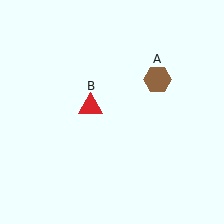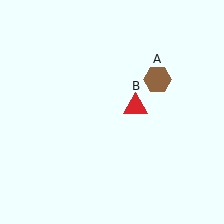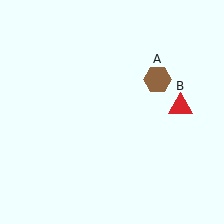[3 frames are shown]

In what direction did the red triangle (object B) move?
The red triangle (object B) moved right.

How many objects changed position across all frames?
1 object changed position: red triangle (object B).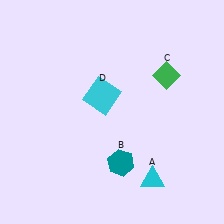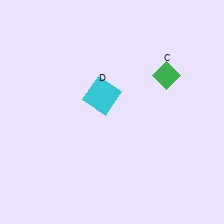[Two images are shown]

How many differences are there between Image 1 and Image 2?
There are 2 differences between the two images.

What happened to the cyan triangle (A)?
The cyan triangle (A) was removed in Image 2. It was in the bottom-right area of Image 1.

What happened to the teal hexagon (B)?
The teal hexagon (B) was removed in Image 2. It was in the bottom-right area of Image 1.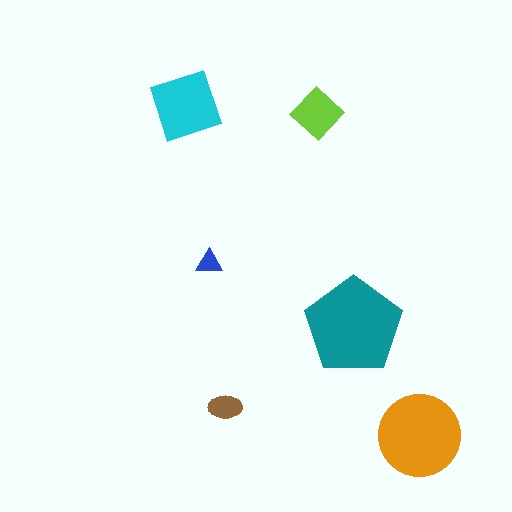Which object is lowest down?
The orange circle is bottommost.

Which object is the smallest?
The blue triangle.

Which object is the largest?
The teal pentagon.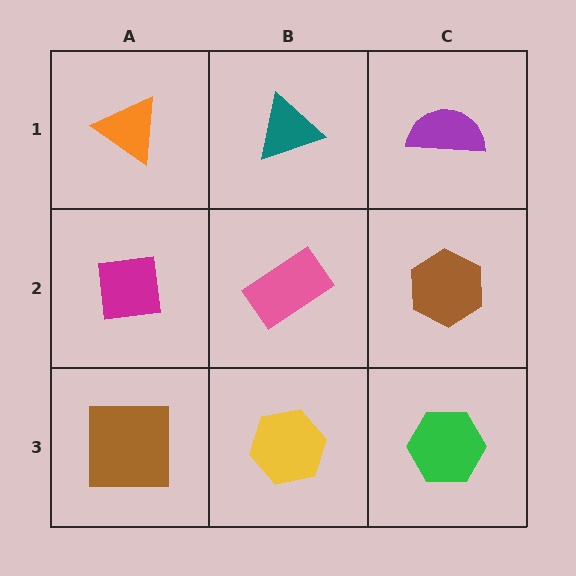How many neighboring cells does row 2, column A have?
3.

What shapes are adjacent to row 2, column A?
An orange triangle (row 1, column A), a brown square (row 3, column A), a pink rectangle (row 2, column B).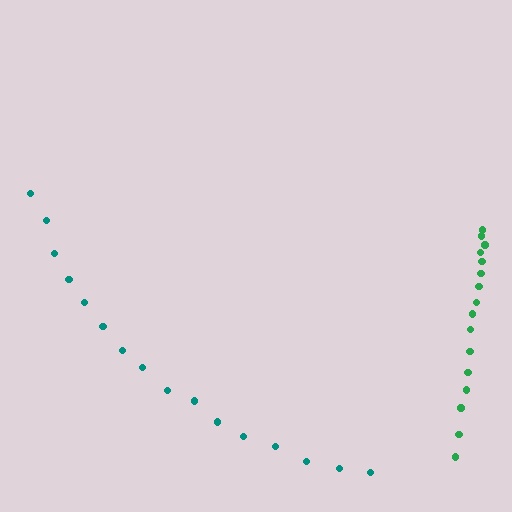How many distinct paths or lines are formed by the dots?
There are 2 distinct paths.